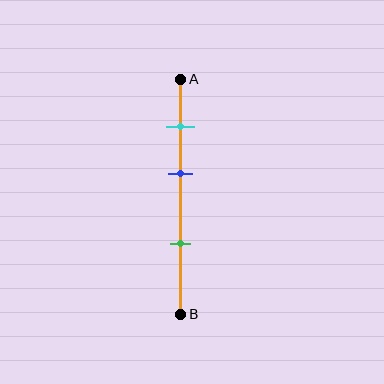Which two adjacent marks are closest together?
The cyan and blue marks are the closest adjacent pair.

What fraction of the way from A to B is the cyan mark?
The cyan mark is approximately 20% (0.2) of the way from A to B.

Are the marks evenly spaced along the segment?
Yes, the marks are approximately evenly spaced.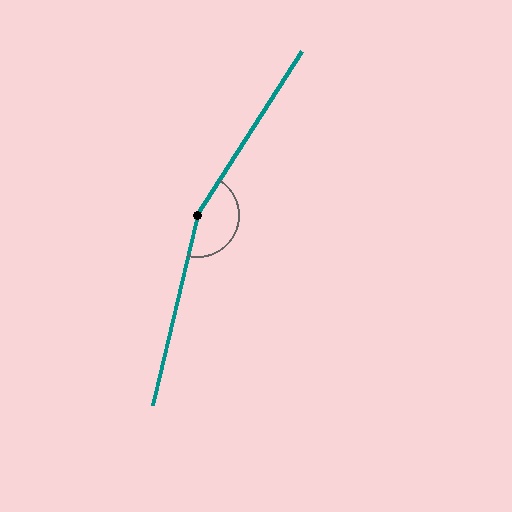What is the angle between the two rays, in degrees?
Approximately 161 degrees.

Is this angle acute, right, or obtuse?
It is obtuse.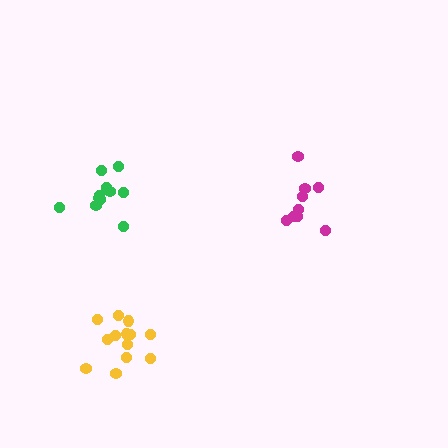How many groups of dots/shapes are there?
There are 3 groups.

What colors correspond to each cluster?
The clusters are colored: magenta, yellow, green.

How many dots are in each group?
Group 1: 9 dots, Group 2: 13 dots, Group 3: 11 dots (33 total).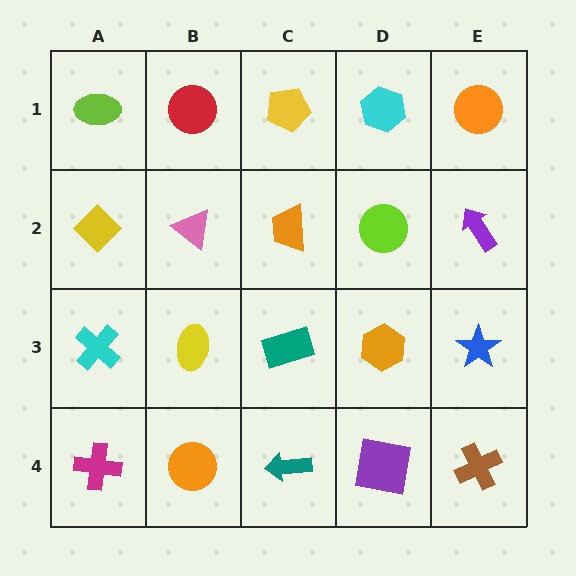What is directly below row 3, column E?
A brown cross.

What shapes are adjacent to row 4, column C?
A teal rectangle (row 3, column C), an orange circle (row 4, column B), a purple square (row 4, column D).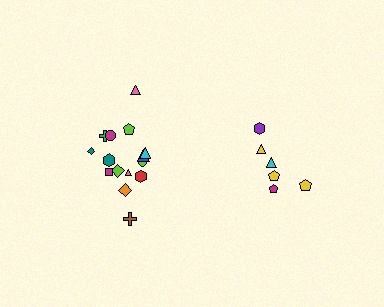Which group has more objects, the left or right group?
The left group.